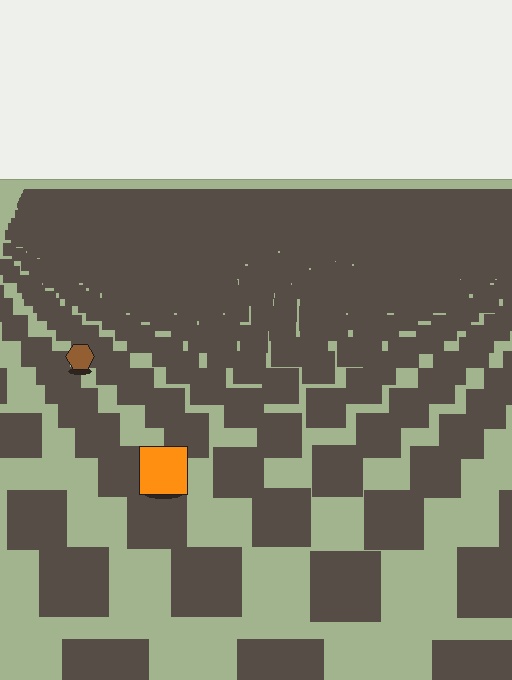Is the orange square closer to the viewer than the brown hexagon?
Yes. The orange square is closer — you can tell from the texture gradient: the ground texture is coarser near it.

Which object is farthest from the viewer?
The brown hexagon is farthest from the viewer. It appears smaller and the ground texture around it is denser.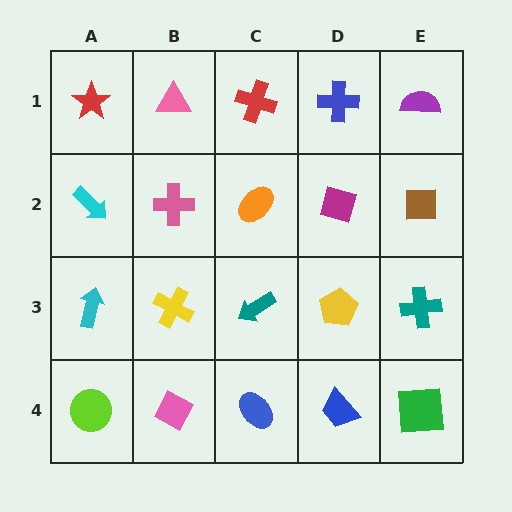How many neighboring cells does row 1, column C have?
3.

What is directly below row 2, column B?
A yellow cross.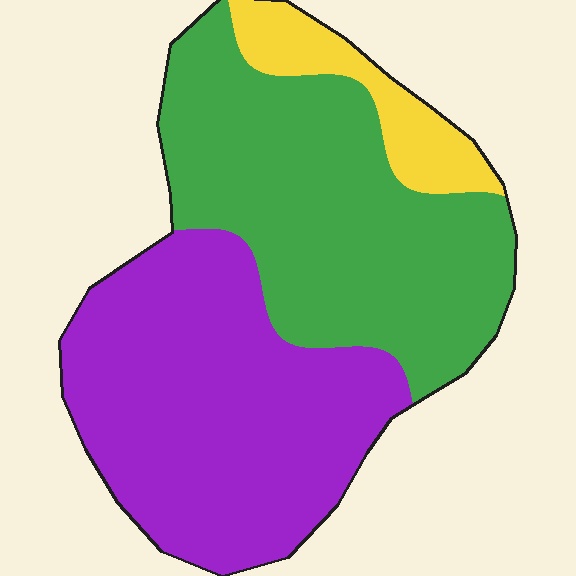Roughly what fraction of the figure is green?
Green takes up between a third and a half of the figure.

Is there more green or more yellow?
Green.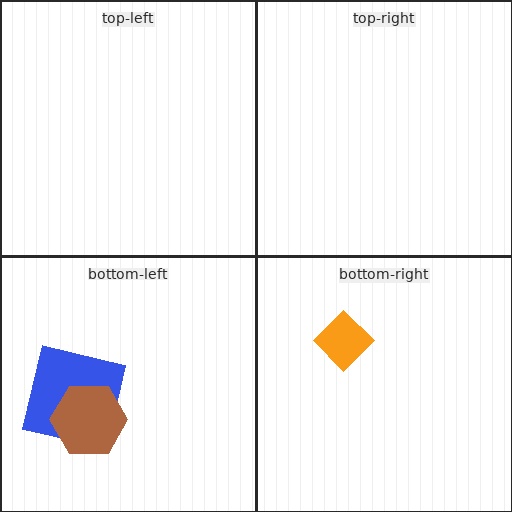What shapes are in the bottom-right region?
The orange diamond.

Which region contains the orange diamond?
The bottom-right region.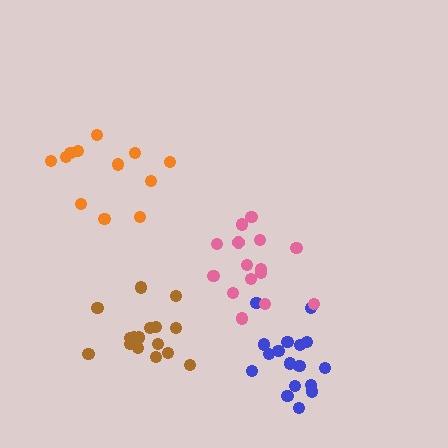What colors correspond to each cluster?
The clusters are colored: orange, brown, blue, pink.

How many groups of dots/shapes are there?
There are 4 groups.